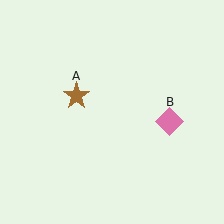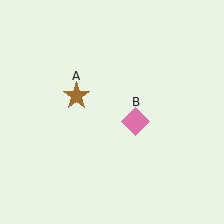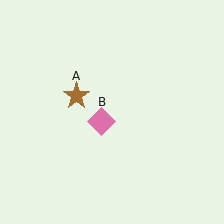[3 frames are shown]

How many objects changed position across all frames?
1 object changed position: pink diamond (object B).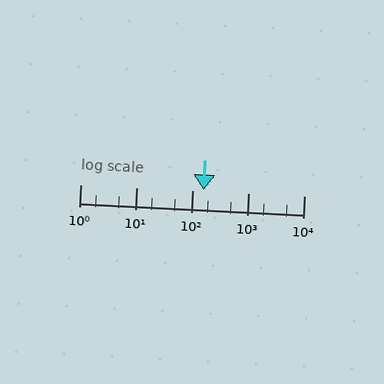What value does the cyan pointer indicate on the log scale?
The pointer indicates approximately 160.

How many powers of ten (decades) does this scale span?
The scale spans 4 decades, from 1 to 10000.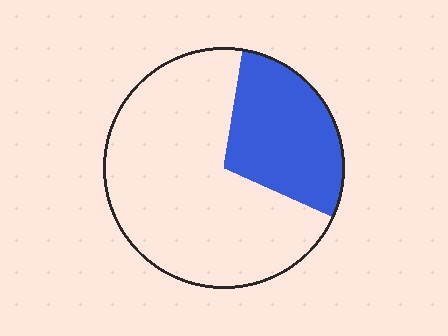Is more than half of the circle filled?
No.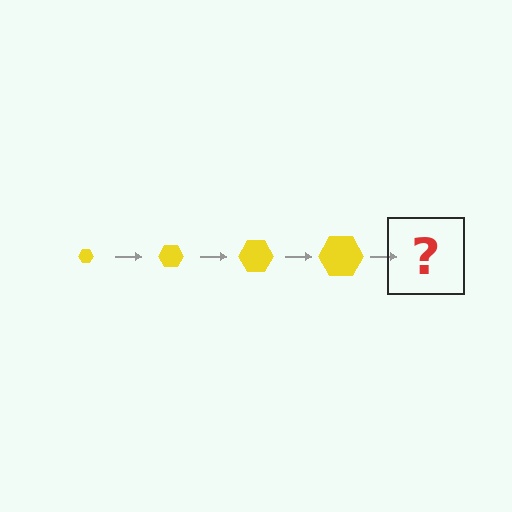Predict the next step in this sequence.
The next step is a yellow hexagon, larger than the previous one.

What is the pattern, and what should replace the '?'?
The pattern is that the hexagon gets progressively larger each step. The '?' should be a yellow hexagon, larger than the previous one.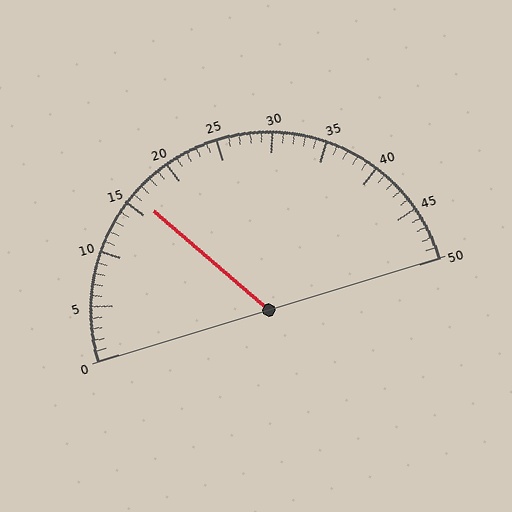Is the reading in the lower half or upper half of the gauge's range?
The reading is in the lower half of the range (0 to 50).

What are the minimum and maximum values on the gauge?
The gauge ranges from 0 to 50.